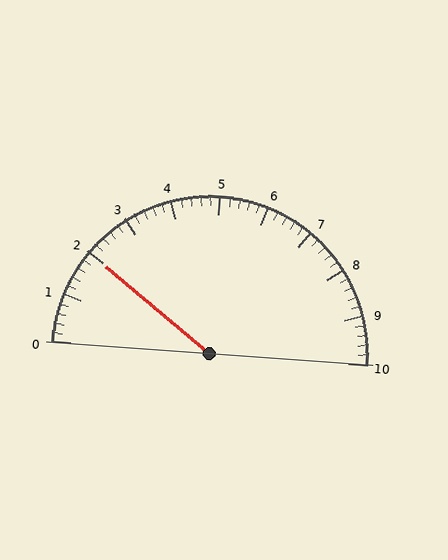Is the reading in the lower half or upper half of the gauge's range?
The reading is in the lower half of the range (0 to 10).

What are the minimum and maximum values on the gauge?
The gauge ranges from 0 to 10.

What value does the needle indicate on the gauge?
The needle indicates approximately 2.0.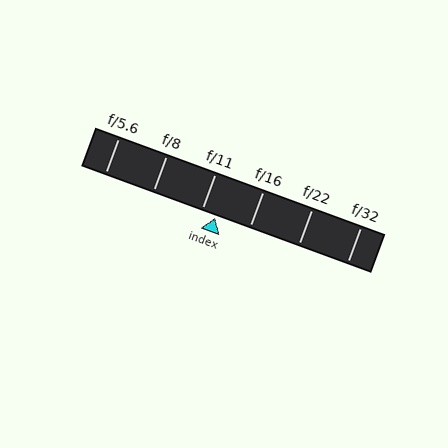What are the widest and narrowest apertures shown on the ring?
The widest aperture shown is f/5.6 and the narrowest is f/32.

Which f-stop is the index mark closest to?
The index mark is closest to f/11.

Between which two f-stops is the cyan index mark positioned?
The index mark is between f/11 and f/16.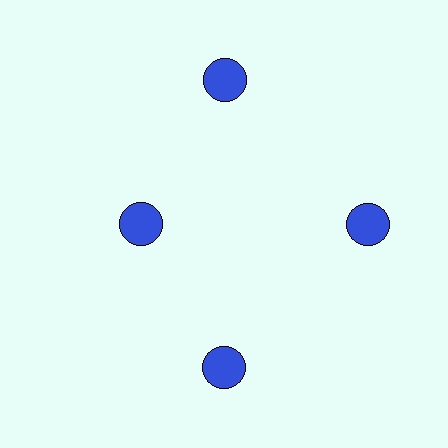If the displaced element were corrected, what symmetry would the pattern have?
It would have 4-fold rotational symmetry — the pattern would map onto itself every 90 degrees.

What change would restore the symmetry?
The symmetry would be restored by moving it outward, back onto the ring so that all 4 circles sit at equal angles and equal distance from the center.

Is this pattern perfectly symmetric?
No. The 4 blue circles are arranged in a ring, but one element near the 9 o'clock position is pulled inward toward the center, breaking the 4-fold rotational symmetry.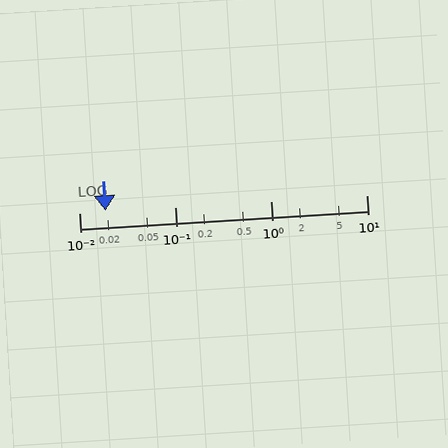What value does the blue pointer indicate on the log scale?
The pointer indicates approximately 0.019.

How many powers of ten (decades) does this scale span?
The scale spans 3 decades, from 0.01 to 10.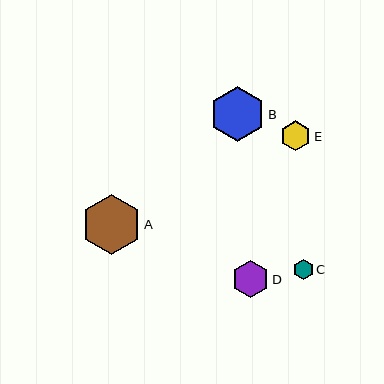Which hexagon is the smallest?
Hexagon C is the smallest with a size of approximately 20 pixels.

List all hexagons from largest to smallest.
From largest to smallest: A, B, D, E, C.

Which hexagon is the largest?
Hexagon A is the largest with a size of approximately 60 pixels.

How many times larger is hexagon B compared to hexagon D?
Hexagon B is approximately 1.5 times the size of hexagon D.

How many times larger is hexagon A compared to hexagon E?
Hexagon A is approximately 2.0 times the size of hexagon E.